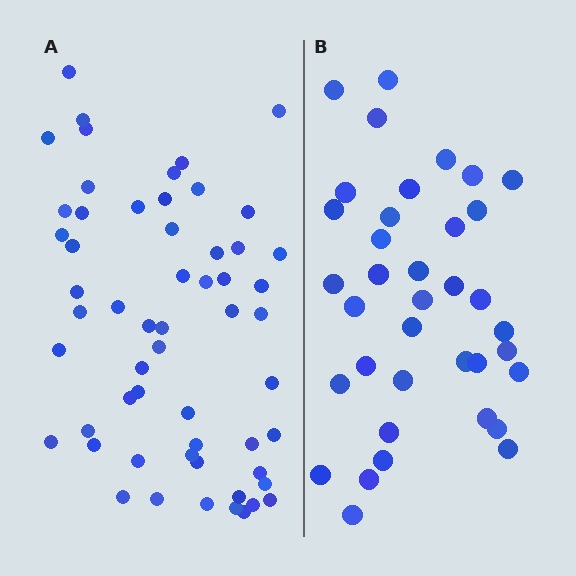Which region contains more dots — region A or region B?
Region A (the left region) has more dots.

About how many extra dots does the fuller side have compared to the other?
Region A has approximately 20 more dots than region B.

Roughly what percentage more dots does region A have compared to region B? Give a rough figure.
About 55% more.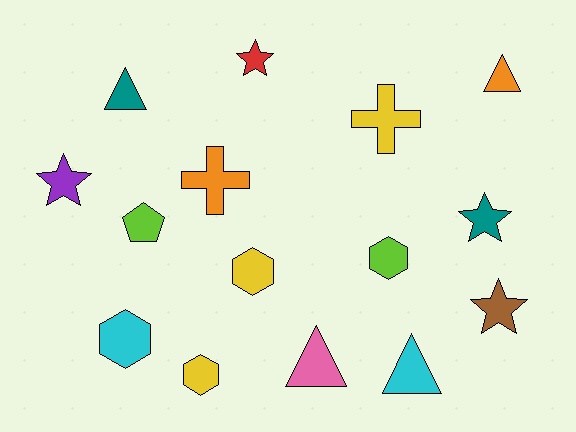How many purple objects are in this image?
There is 1 purple object.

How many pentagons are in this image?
There is 1 pentagon.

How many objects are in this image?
There are 15 objects.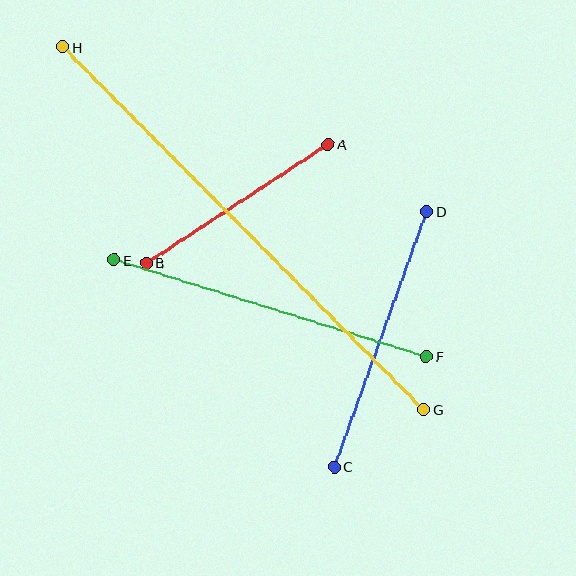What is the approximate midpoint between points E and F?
The midpoint is at approximately (270, 308) pixels.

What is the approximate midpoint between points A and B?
The midpoint is at approximately (237, 204) pixels.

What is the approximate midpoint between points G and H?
The midpoint is at approximately (243, 228) pixels.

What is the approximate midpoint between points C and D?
The midpoint is at approximately (380, 339) pixels.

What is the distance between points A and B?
The distance is approximately 217 pixels.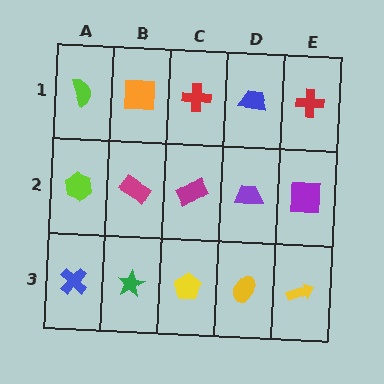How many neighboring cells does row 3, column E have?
2.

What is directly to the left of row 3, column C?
A green star.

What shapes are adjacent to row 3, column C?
A magenta rectangle (row 2, column C), a green star (row 3, column B), a yellow ellipse (row 3, column D).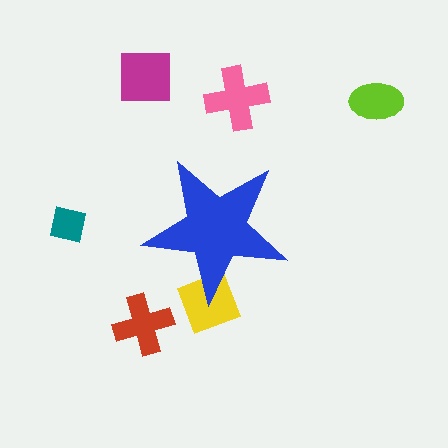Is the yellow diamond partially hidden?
Yes, the yellow diamond is partially hidden behind the blue star.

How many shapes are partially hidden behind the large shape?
1 shape is partially hidden.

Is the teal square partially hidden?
No, the teal square is fully visible.